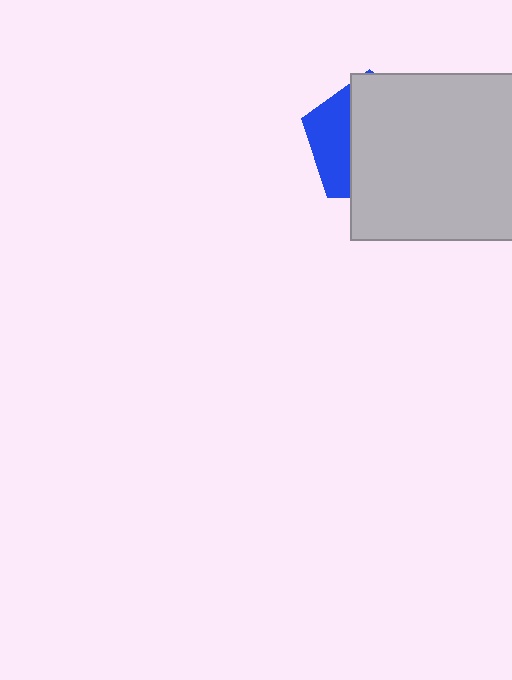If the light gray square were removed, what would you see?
You would see the complete blue pentagon.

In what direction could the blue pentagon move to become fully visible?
The blue pentagon could move left. That would shift it out from behind the light gray square entirely.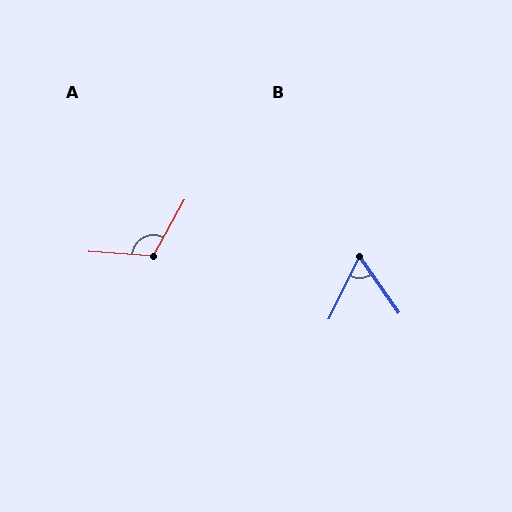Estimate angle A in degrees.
Approximately 115 degrees.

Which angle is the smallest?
B, at approximately 61 degrees.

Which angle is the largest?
A, at approximately 115 degrees.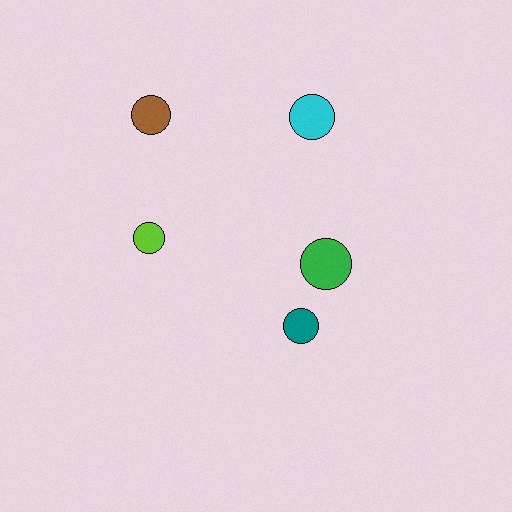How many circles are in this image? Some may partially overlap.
There are 5 circles.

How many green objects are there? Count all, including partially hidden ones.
There is 1 green object.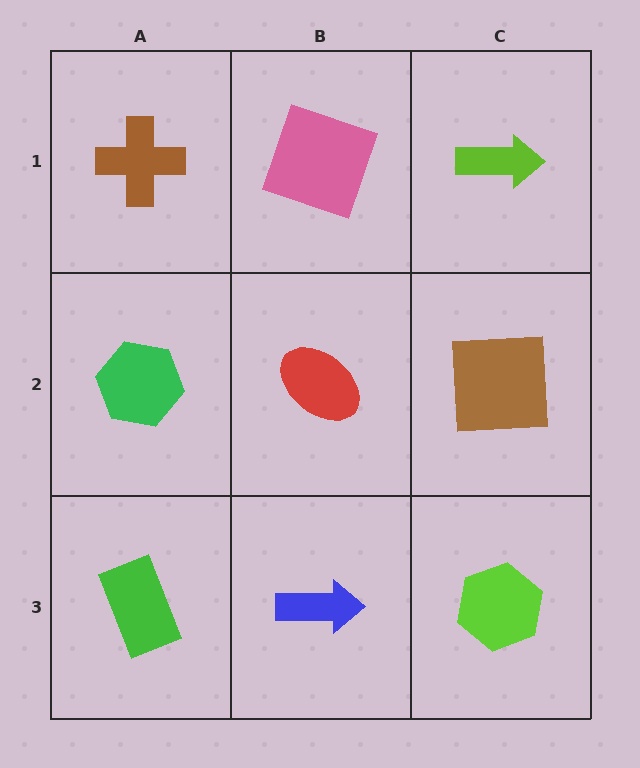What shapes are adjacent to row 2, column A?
A brown cross (row 1, column A), a green rectangle (row 3, column A), a red ellipse (row 2, column B).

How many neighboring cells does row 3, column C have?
2.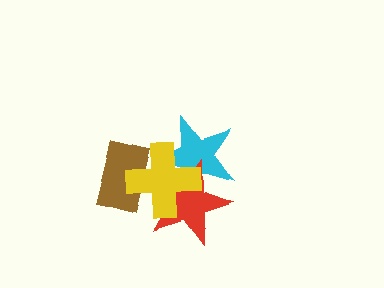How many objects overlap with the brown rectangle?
1 object overlaps with the brown rectangle.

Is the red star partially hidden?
Yes, it is partially covered by another shape.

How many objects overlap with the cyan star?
2 objects overlap with the cyan star.